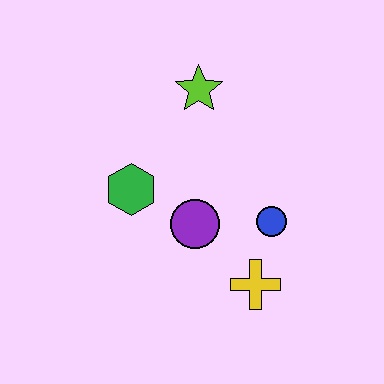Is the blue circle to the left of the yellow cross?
No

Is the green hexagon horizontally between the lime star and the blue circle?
No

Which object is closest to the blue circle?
The yellow cross is closest to the blue circle.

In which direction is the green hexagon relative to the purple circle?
The green hexagon is to the left of the purple circle.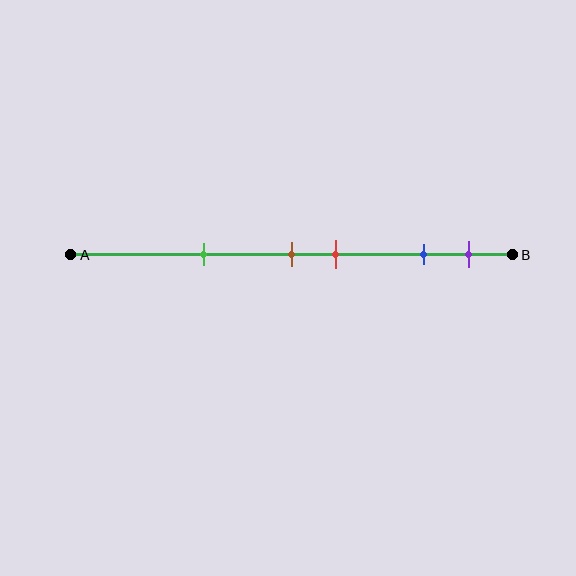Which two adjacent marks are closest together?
The brown and red marks are the closest adjacent pair.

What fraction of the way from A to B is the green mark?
The green mark is approximately 30% (0.3) of the way from A to B.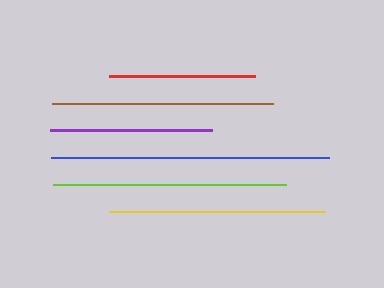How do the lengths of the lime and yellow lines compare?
The lime and yellow lines are approximately the same length.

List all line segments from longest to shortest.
From longest to shortest: blue, lime, brown, yellow, purple, red.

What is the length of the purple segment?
The purple segment is approximately 162 pixels long.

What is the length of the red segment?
The red segment is approximately 145 pixels long.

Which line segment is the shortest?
The red line is the shortest at approximately 145 pixels.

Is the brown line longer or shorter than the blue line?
The blue line is longer than the brown line.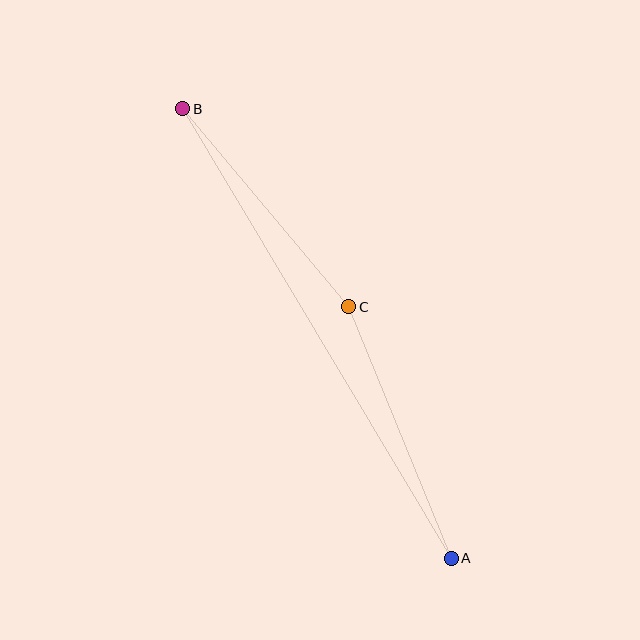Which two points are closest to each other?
Points B and C are closest to each other.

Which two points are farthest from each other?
Points A and B are farthest from each other.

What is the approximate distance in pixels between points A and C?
The distance between A and C is approximately 272 pixels.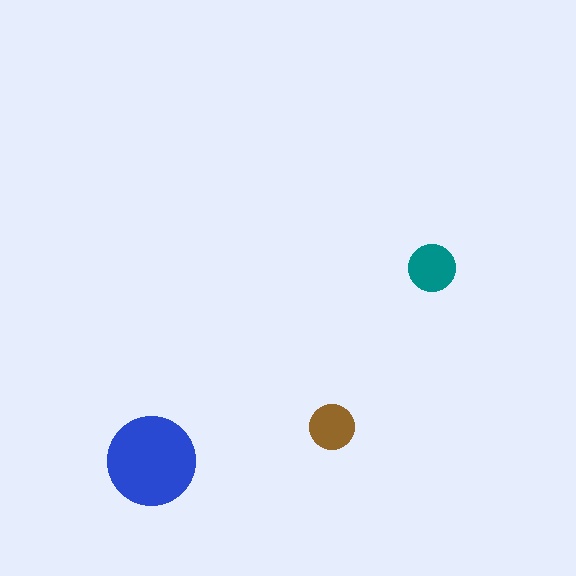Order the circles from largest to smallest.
the blue one, the teal one, the brown one.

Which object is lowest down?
The blue circle is bottommost.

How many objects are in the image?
There are 3 objects in the image.